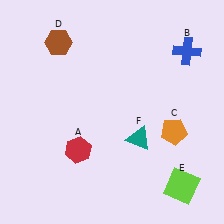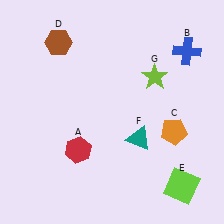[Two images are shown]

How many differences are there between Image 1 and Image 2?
There is 1 difference between the two images.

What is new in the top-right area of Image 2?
A lime star (G) was added in the top-right area of Image 2.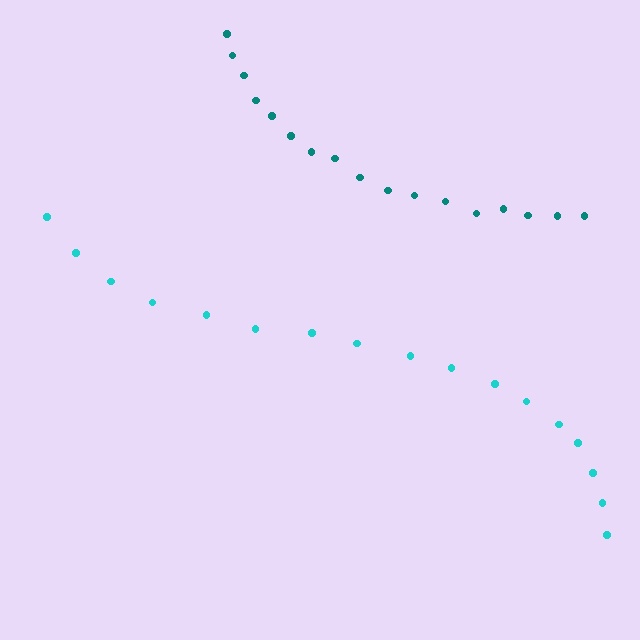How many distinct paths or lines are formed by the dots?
There are 2 distinct paths.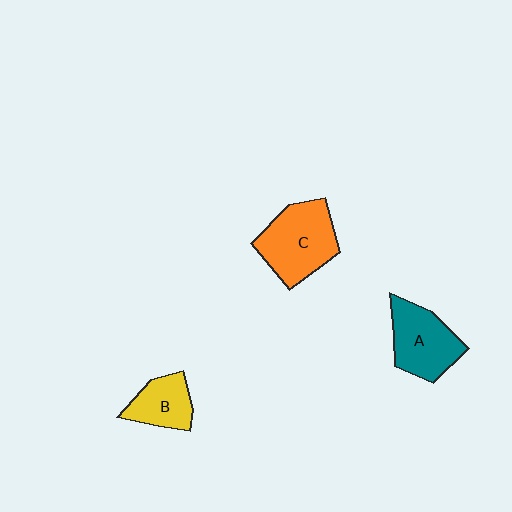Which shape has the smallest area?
Shape B (yellow).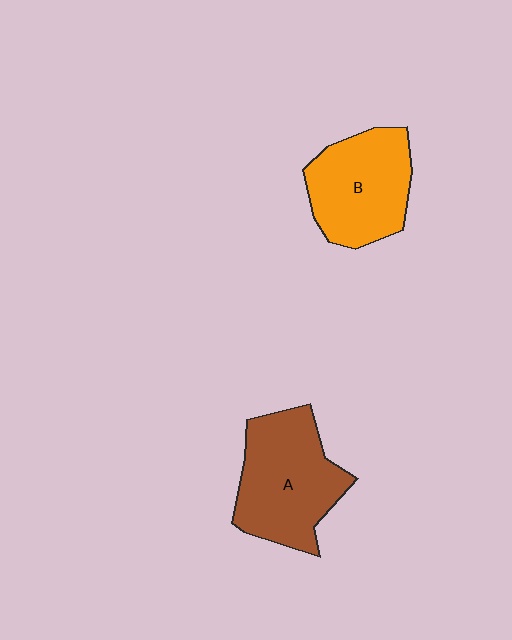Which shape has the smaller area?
Shape B (orange).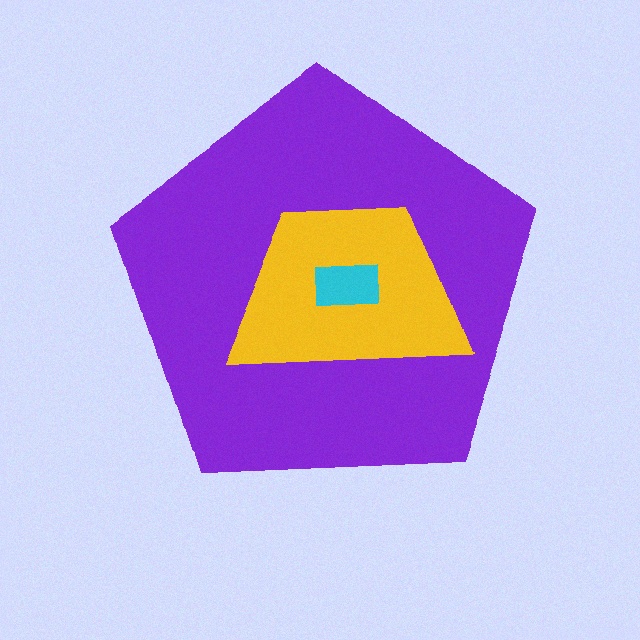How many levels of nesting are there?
3.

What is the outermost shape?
The purple pentagon.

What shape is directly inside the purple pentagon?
The yellow trapezoid.